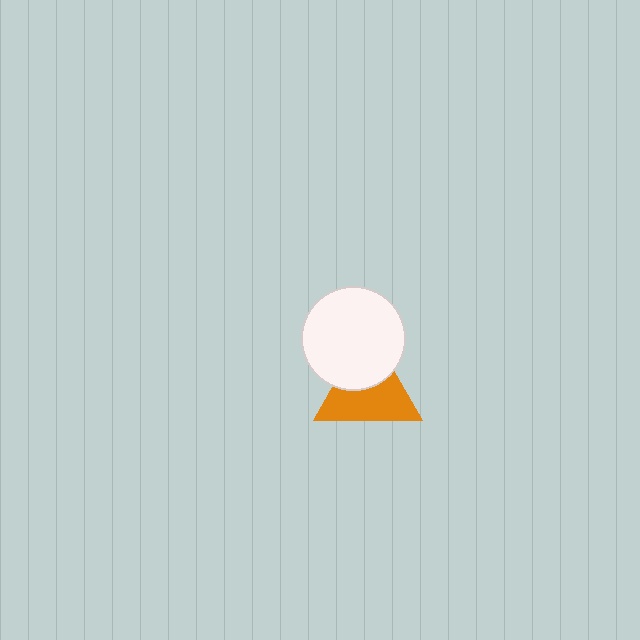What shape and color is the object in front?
The object in front is a white circle.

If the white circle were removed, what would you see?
You would see the complete orange triangle.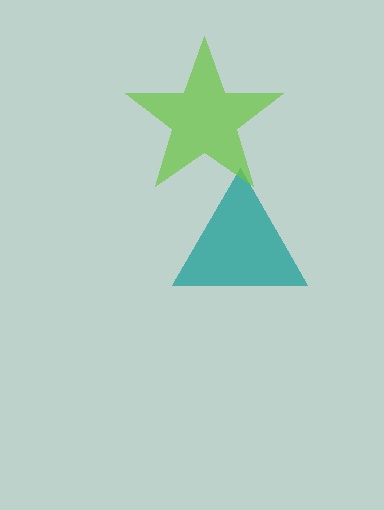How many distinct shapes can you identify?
There are 2 distinct shapes: a teal triangle, a lime star.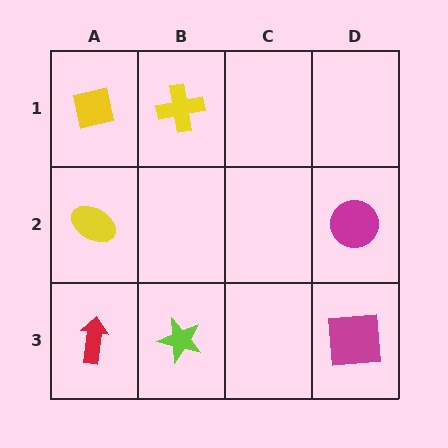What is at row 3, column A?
A red arrow.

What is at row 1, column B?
A yellow cross.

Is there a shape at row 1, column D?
No, that cell is empty.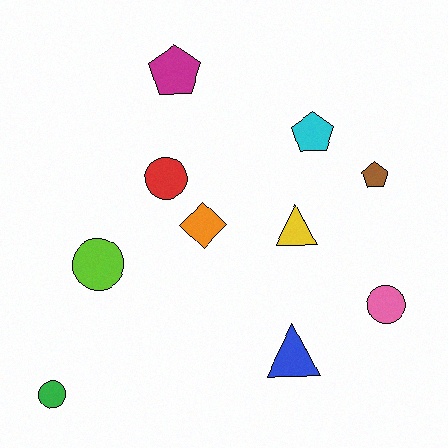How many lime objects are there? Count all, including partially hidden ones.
There is 1 lime object.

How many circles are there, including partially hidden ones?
There are 4 circles.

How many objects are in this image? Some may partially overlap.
There are 10 objects.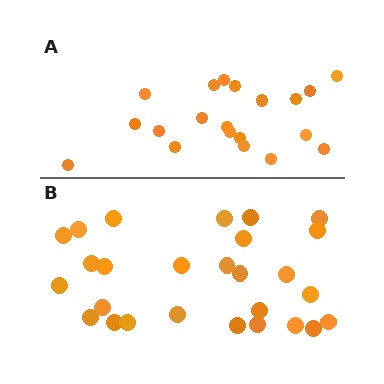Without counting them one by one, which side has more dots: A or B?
Region B (the bottom region) has more dots.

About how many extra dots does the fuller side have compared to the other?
Region B has roughly 8 or so more dots than region A.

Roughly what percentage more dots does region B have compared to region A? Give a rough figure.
About 35% more.